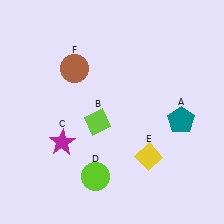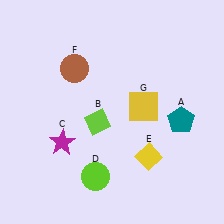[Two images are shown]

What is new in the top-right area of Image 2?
A yellow square (G) was added in the top-right area of Image 2.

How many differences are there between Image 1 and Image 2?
There is 1 difference between the two images.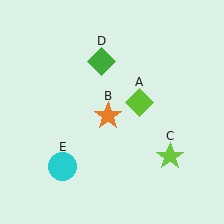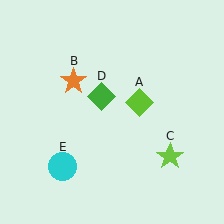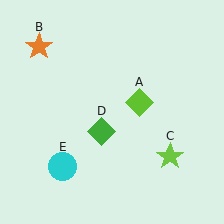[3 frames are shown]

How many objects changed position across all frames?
2 objects changed position: orange star (object B), green diamond (object D).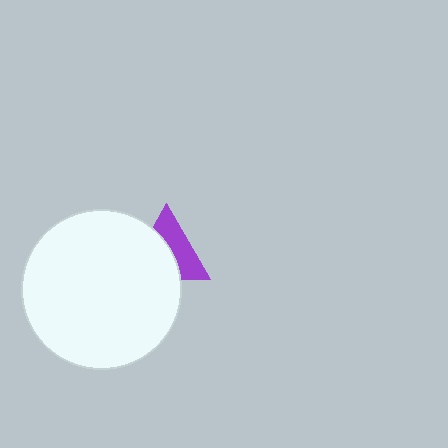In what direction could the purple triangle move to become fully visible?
The purple triangle could move toward the upper-right. That would shift it out from behind the white circle entirely.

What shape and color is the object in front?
The object in front is a white circle.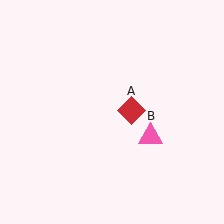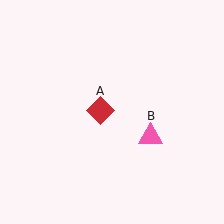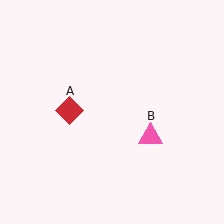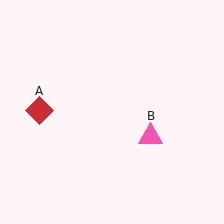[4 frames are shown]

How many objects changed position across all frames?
1 object changed position: red diamond (object A).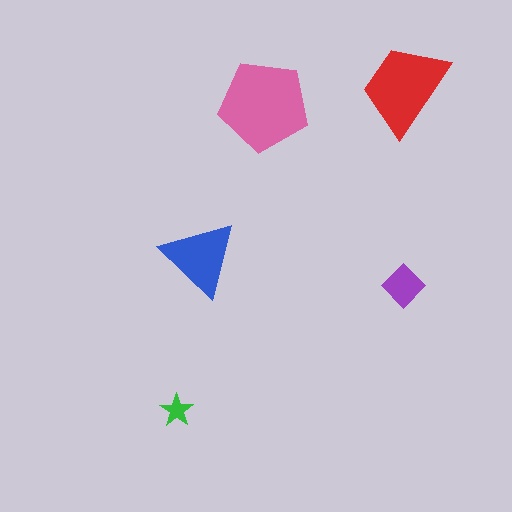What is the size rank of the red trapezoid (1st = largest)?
2nd.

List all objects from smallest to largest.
The green star, the purple diamond, the blue triangle, the red trapezoid, the pink pentagon.